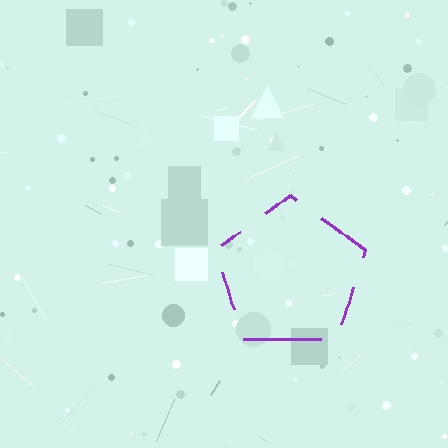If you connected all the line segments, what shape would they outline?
They would outline a pentagon.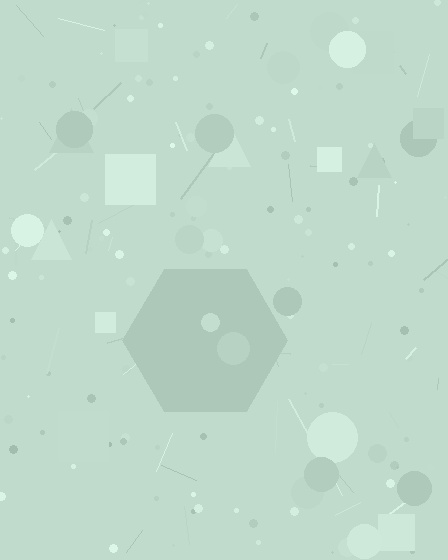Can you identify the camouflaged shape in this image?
The camouflaged shape is a hexagon.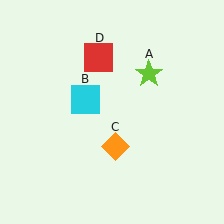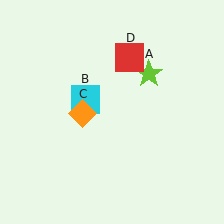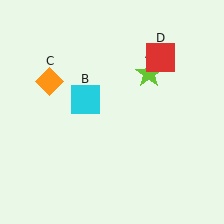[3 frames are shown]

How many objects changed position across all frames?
2 objects changed position: orange diamond (object C), red square (object D).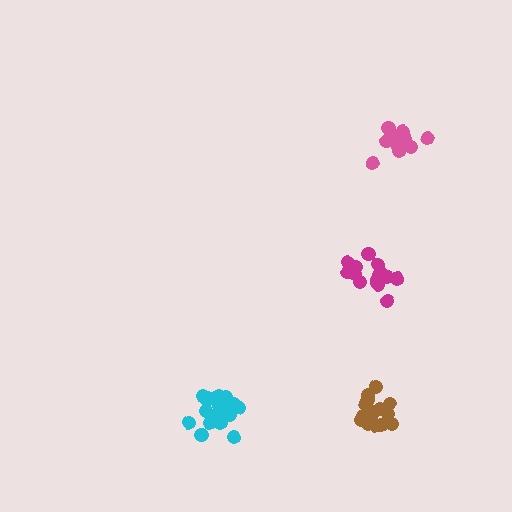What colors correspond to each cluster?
The clusters are colored: pink, brown, magenta, cyan.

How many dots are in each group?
Group 1: 14 dots, Group 2: 15 dots, Group 3: 16 dots, Group 4: 20 dots (65 total).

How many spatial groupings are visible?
There are 4 spatial groupings.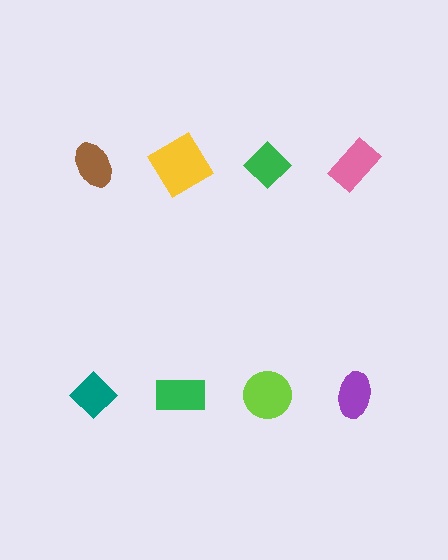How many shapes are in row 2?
4 shapes.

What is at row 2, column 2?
A green rectangle.